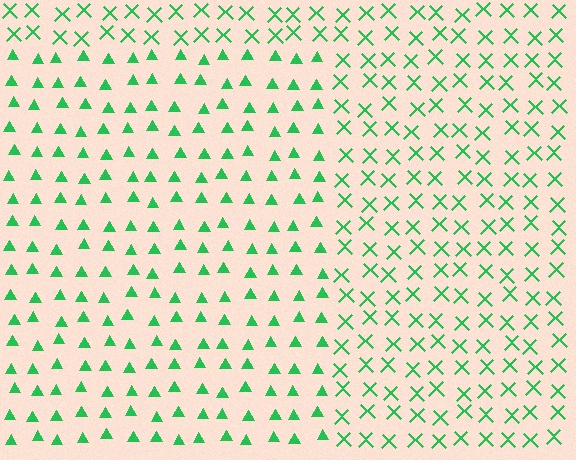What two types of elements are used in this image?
The image uses triangles inside the rectangle region and X marks outside it.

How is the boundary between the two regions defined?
The boundary is defined by a change in element shape: triangles inside vs. X marks outside. All elements share the same color and spacing.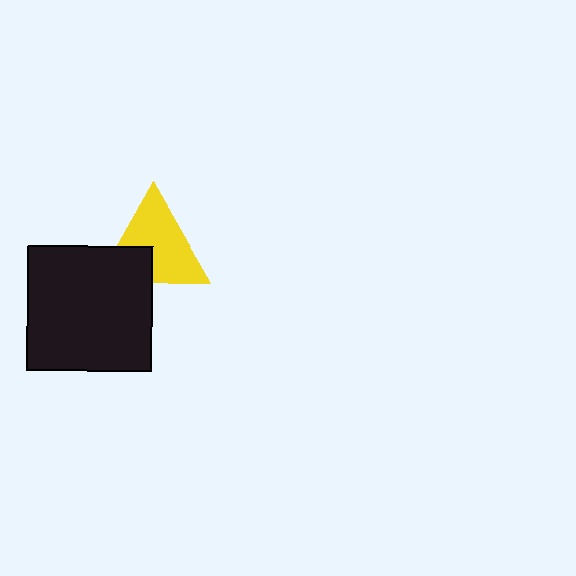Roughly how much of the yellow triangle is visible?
Most of it is visible (roughly 70%).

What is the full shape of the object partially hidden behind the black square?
The partially hidden object is a yellow triangle.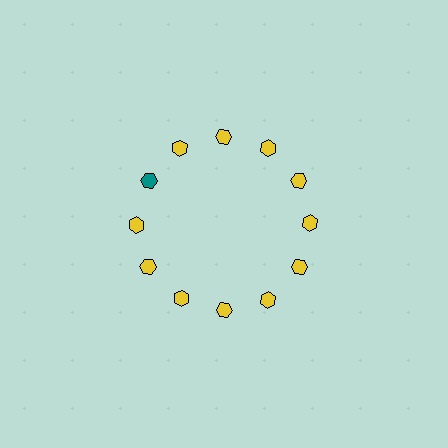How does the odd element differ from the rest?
It has a different color: teal instead of yellow.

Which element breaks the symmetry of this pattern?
The teal hexagon at roughly the 10 o'clock position breaks the symmetry. All other shapes are yellow hexagons.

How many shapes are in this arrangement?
There are 12 shapes arranged in a ring pattern.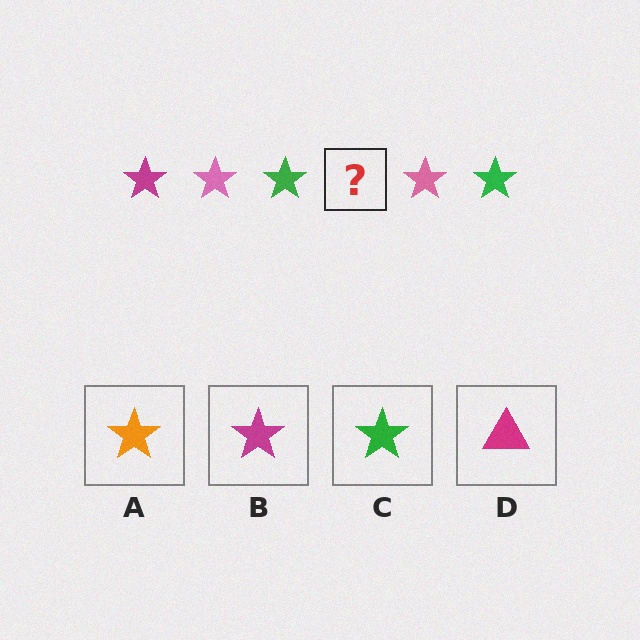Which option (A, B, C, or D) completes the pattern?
B.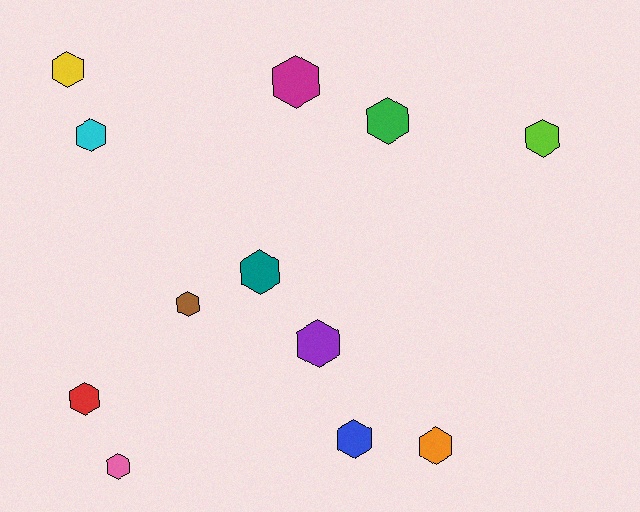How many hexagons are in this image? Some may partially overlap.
There are 12 hexagons.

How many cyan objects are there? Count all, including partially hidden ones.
There is 1 cyan object.